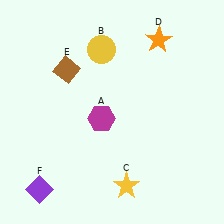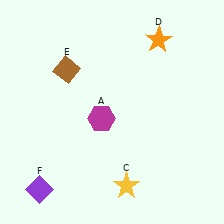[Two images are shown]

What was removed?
The yellow circle (B) was removed in Image 2.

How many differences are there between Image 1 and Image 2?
There is 1 difference between the two images.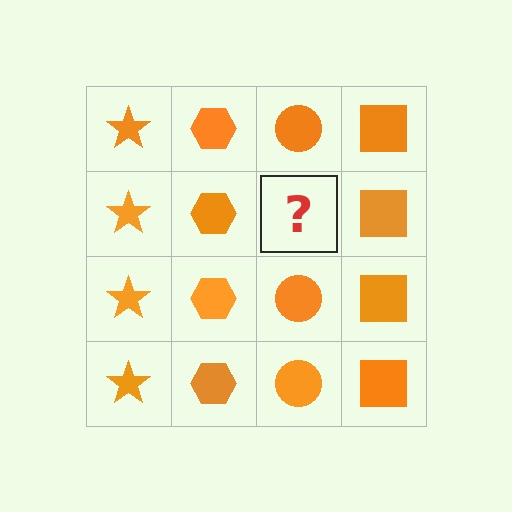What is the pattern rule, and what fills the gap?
The rule is that each column has a consistent shape. The gap should be filled with an orange circle.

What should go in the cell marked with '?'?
The missing cell should contain an orange circle.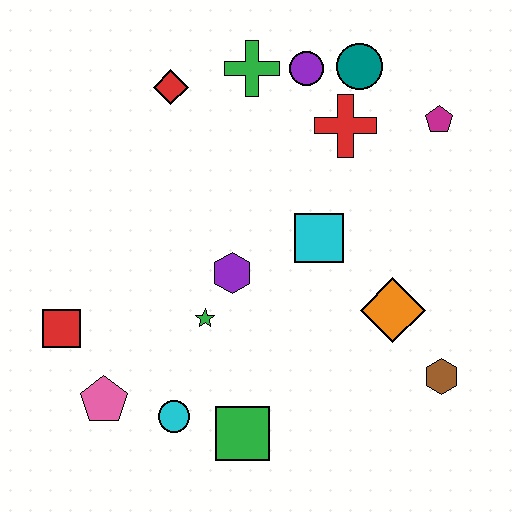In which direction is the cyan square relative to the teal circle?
The cyan square is below the teal circle.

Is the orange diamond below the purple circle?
Yes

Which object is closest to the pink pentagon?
The cyan circle is closest to the pink pentagon.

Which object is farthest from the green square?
The teal circle is farthest from the green square.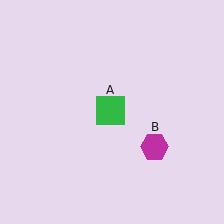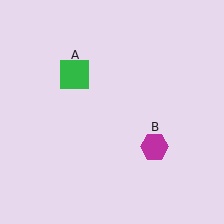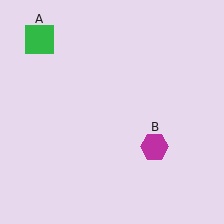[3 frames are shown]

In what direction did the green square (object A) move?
The green square (object A) moved up and to the left.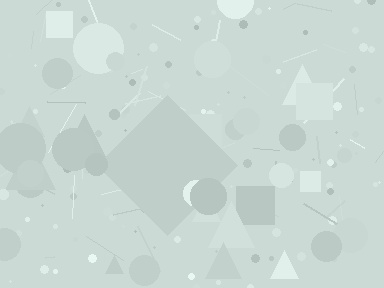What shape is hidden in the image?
A diamond is hidden in the image.